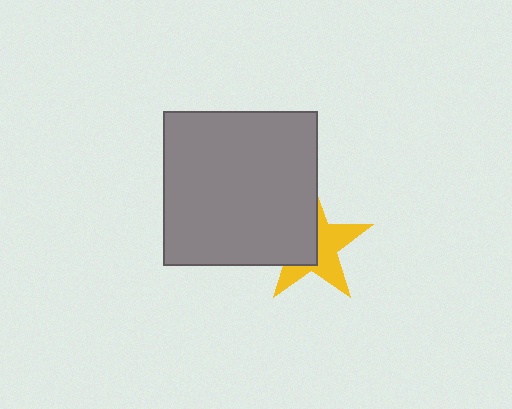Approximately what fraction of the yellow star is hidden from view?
Roughly 47% of the yellow star is hidden behind the gray square.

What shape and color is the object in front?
The object in front is a gray square.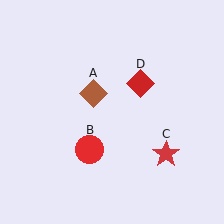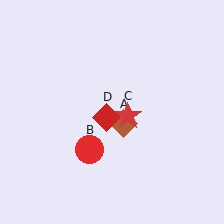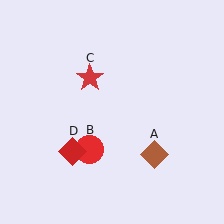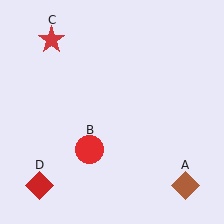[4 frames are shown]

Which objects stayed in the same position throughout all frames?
Red circle (object B) remained stationary.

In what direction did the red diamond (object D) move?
The red diamond (object D) moved down and to the left.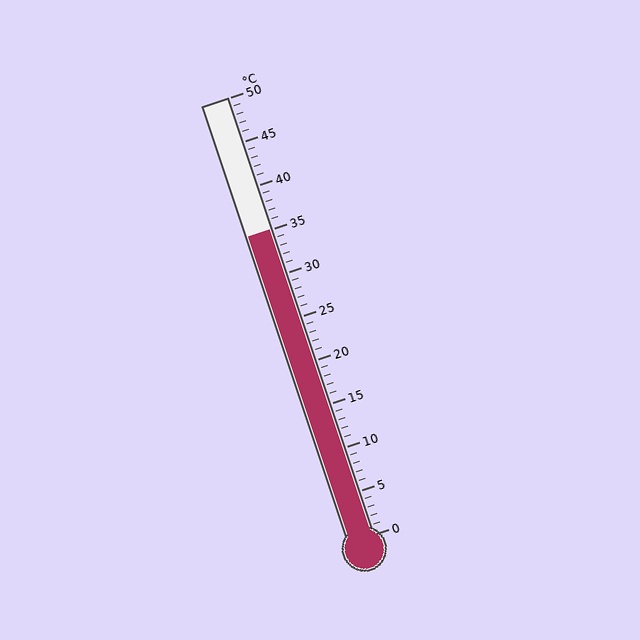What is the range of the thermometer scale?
The thermometer scale ranges from 0°C to 50°C.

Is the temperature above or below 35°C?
The temperature is at 35°C.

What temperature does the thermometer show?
The thermometer shows approximately 35°C.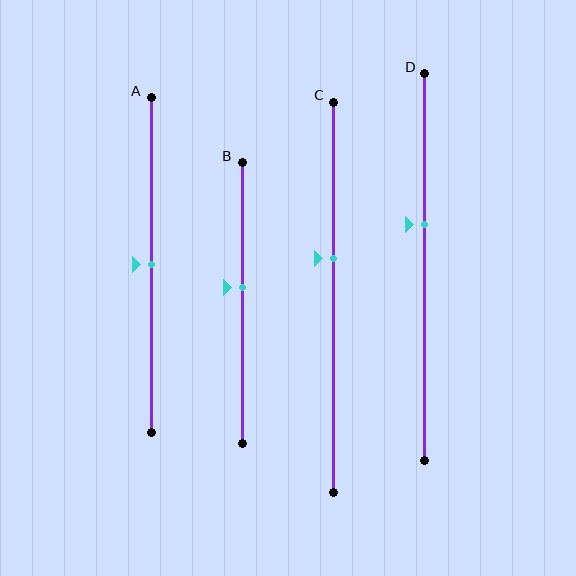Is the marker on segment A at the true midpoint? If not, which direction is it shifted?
Yes, the marker on segment A is at the true midpoint.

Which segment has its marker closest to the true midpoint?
Segment A has its marker closest to the true midpoint.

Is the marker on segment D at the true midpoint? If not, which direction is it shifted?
No, the marker on segment D is shifted upward by about 11% of the segment length.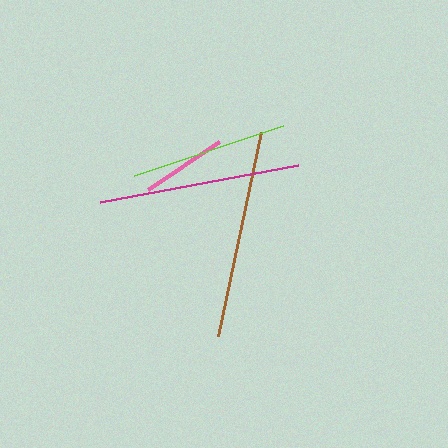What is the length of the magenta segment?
The magenta segment is approximately 201 pixels long.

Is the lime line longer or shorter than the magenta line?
The magenta line is longer than the lime line.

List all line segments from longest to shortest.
From longest to shortest: brown, magenta, lime, pink.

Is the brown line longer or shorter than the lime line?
The brown line is longer than the lime line.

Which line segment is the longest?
The brown line is the longest at approximately 208 pixels.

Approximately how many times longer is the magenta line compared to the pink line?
The magenta line is approximately 2.3 times the length of the pink line.